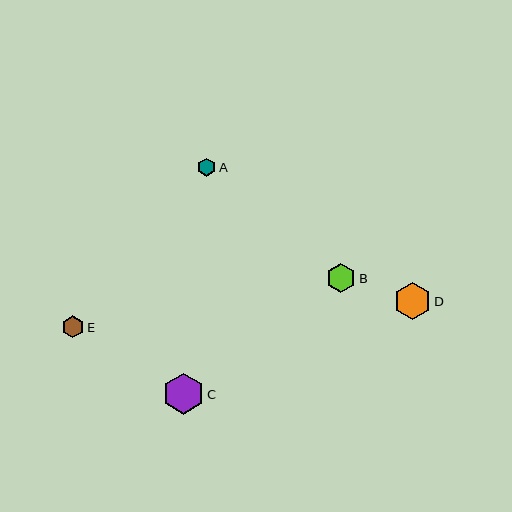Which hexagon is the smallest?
Hexagon A is the smallest with a size of approximately 18 pixels.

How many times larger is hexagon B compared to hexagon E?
Hexagon B is approximately 1.3 times the size of hexagon E.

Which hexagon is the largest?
Hexagon C is the largest with a size of approximately 41 pixels.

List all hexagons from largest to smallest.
From largest to smallest: C, D, B, E, A.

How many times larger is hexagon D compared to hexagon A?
Hexagon D is approximately 2.1 times the size of hexagon A.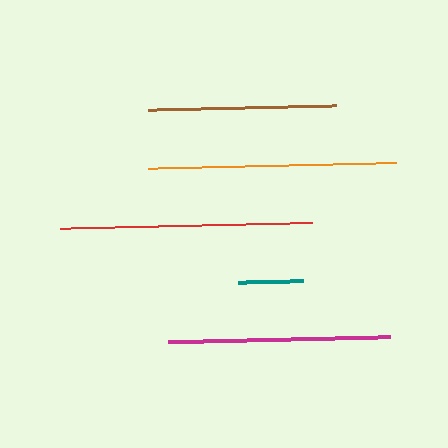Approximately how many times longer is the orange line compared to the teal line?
The orange line is approximately 3.8 times the length of the teal line.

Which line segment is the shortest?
The teal line is the shortest at approximately 65 pixels.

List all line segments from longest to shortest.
From longest to shortest: red, orange, magenta, brown, teal.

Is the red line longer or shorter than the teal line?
The red line is longer than the teal line.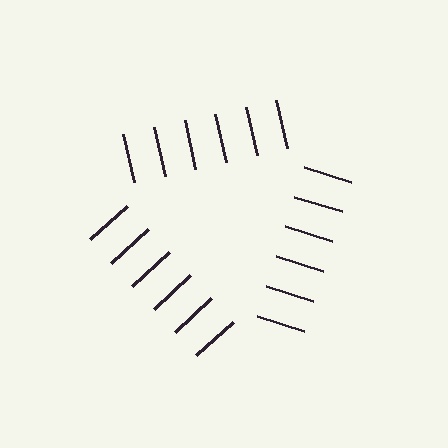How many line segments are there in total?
18 — 6 along each of the 3 edges.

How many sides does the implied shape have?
3 sides — the line-ends trace a triangle.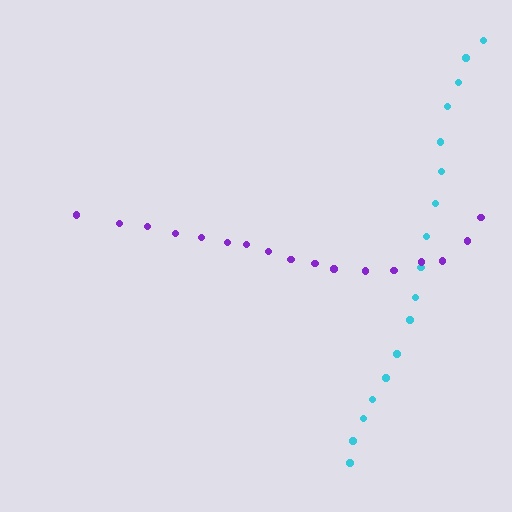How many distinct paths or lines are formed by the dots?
There are 2 distinct paths.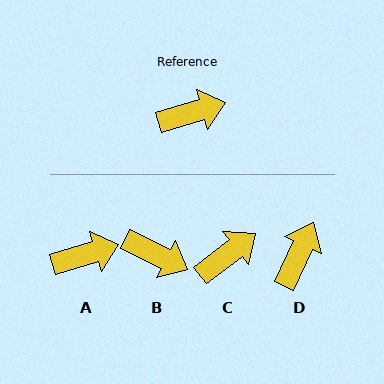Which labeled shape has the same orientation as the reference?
A.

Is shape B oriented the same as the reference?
No, it is off by about 43 degrees.